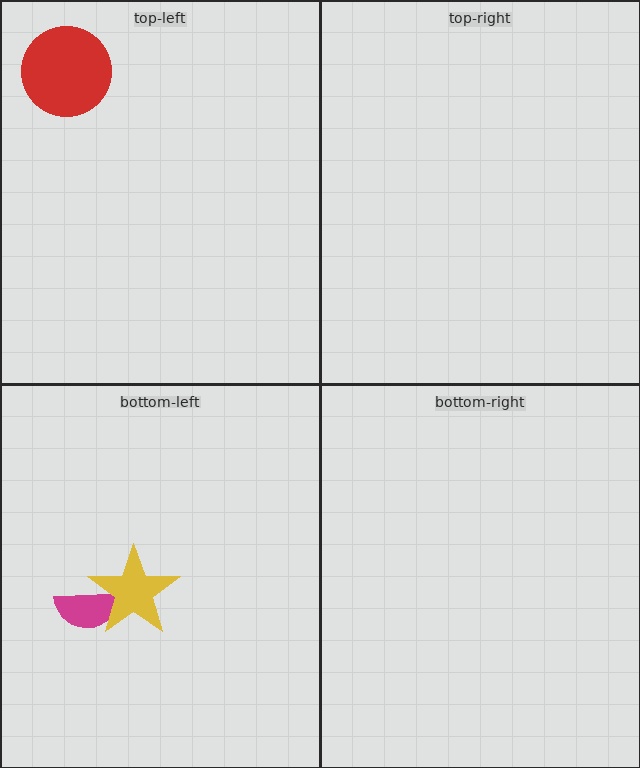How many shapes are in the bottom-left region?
2.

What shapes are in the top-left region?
The red circle.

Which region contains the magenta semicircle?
The bottom-left region.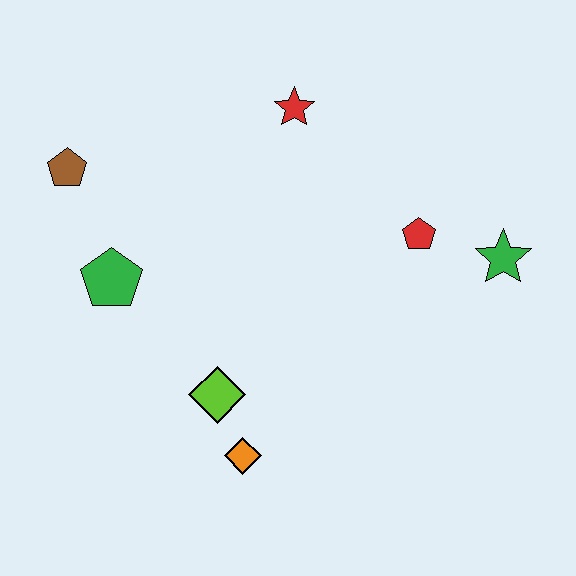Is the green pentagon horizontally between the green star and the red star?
No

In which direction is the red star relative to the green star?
The red star is to the left of the green star.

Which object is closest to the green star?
The red pentagon is closest to the green star.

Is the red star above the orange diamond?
Yes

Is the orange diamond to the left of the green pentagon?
No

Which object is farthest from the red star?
The orange diamond is farthest from the red star.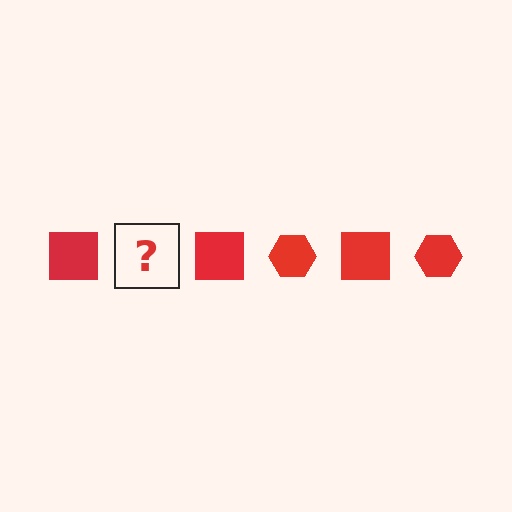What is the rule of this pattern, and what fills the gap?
The rule is that the pattern cycles through square, hexagon shapes in red. The gap should be filled with a red hexagon.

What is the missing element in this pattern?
The missing element is a red hexagon.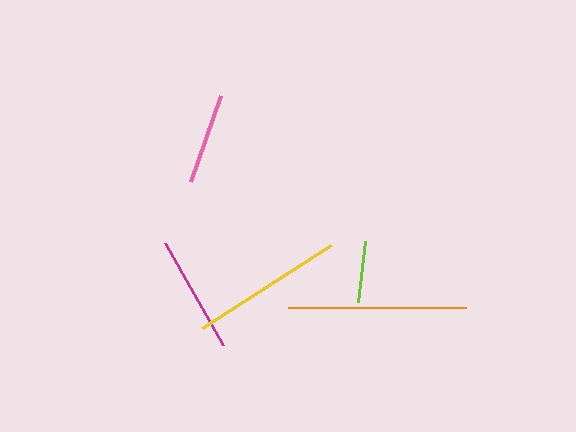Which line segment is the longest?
The orange line is the longest at approximately 178 pixels.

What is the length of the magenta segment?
The magenta segment is approximately 117 pixels long.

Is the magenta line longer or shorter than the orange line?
The orange line is longer than the magenta line.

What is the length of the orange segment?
The orange segment is approximately 178 pixels long.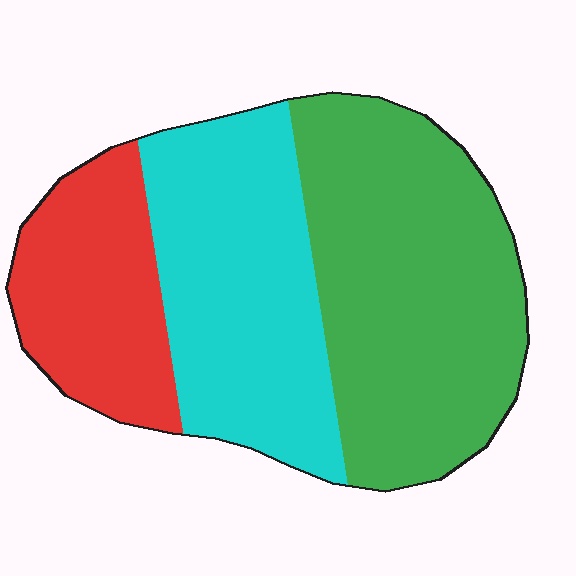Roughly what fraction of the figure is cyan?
Cyan covers 34% of the figure.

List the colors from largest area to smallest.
From largest to smallest: green, cyan, red.